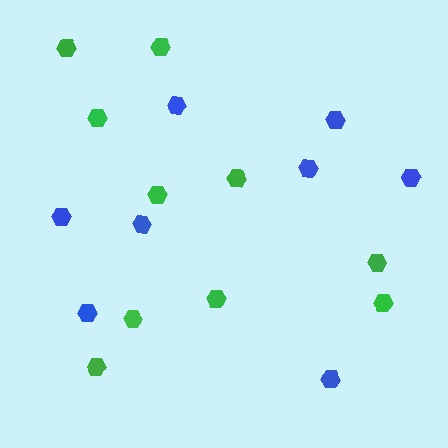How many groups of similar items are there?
There are 2 groups: one group of blue hexagons (8) and one group of green hexagons (10).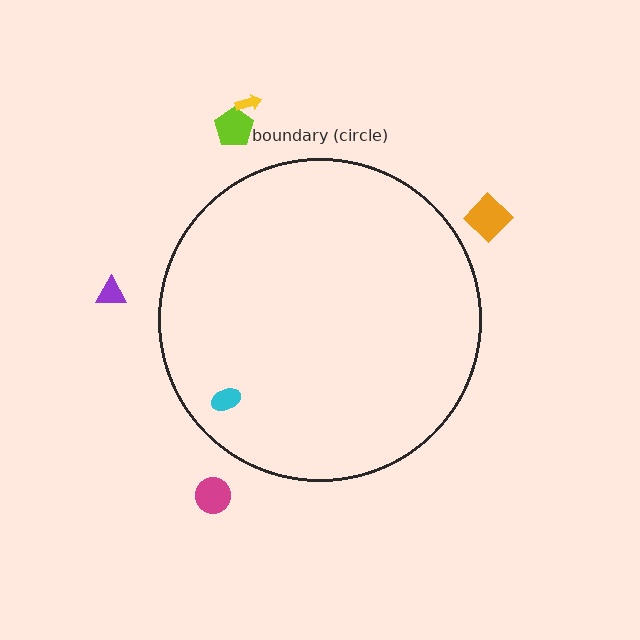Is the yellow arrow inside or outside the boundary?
Outside.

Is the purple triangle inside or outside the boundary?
Outside.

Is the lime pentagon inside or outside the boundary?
Outside.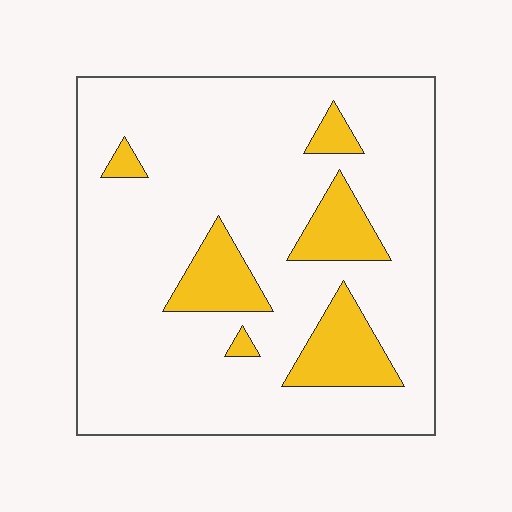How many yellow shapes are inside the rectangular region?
6.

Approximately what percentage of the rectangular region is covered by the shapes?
Approximately 15%.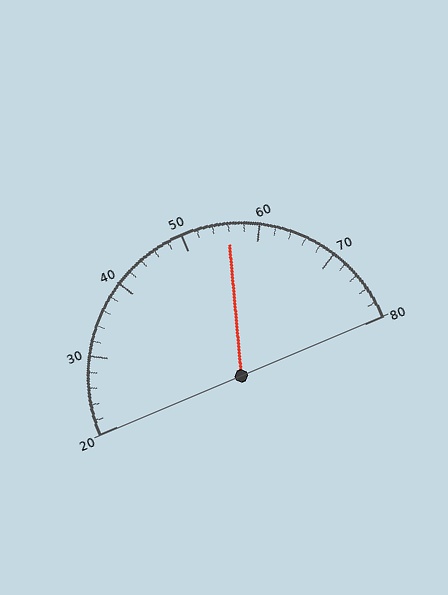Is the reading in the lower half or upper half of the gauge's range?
The reading is in the upper half of the range (20 to 80).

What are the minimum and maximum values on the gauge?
The gauge ranges from 20 to 80.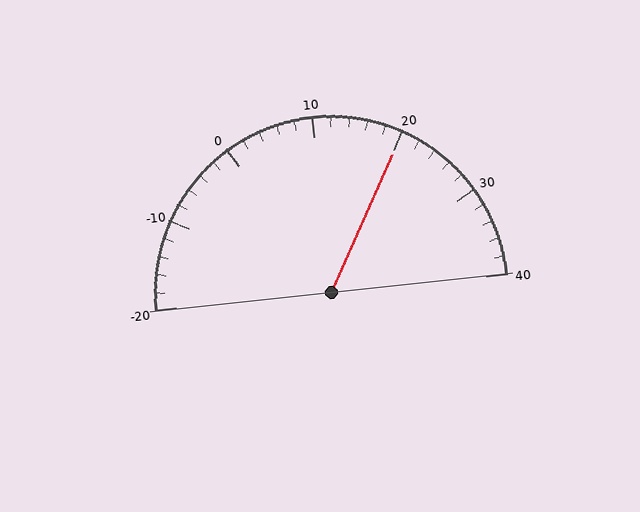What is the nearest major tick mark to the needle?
The nearest major tick mark is 20.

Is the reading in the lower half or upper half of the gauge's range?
The reading is in the upper half of the range (-20 to 40).